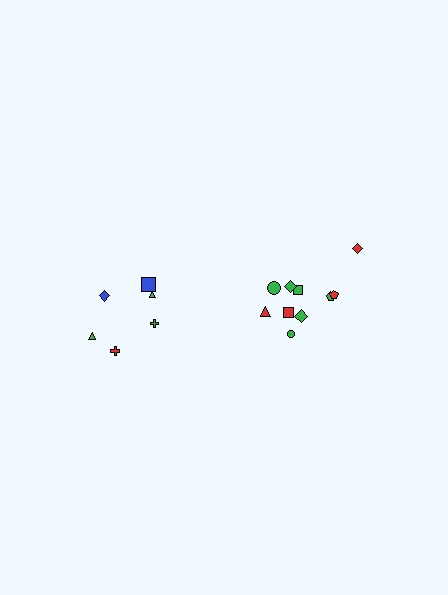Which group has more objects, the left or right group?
The right group.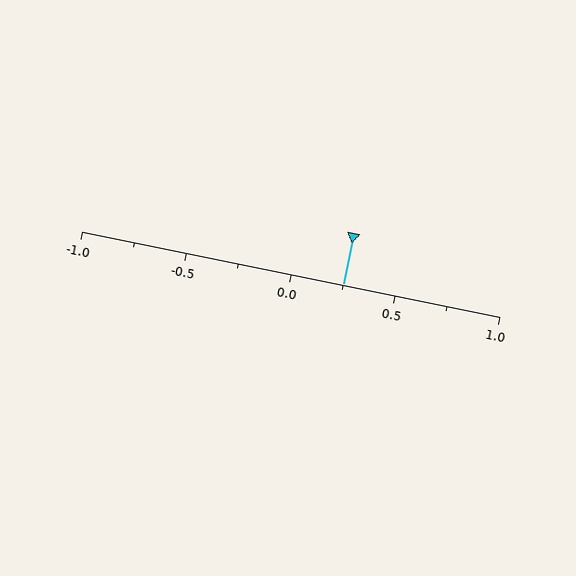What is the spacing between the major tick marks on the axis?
The major ticks are spaced 0.5 apart.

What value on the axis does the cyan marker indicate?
The marker indicates approximately 0.25.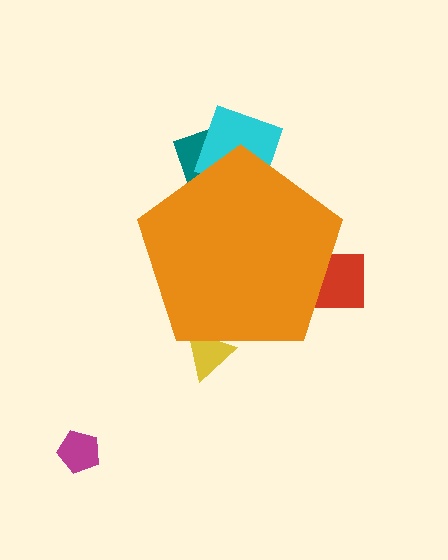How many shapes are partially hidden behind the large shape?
4 shapes are partially hidden.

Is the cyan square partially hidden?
Yes, the cyan square is partially hidden behind the orange pentagon.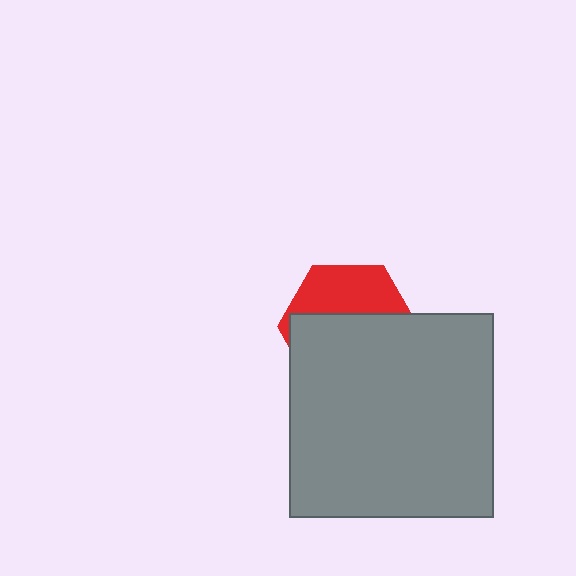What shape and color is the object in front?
The object in front is a gray square.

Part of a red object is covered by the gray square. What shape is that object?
It is a hexagon.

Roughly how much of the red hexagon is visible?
A small part of it is visible (roughly 38%).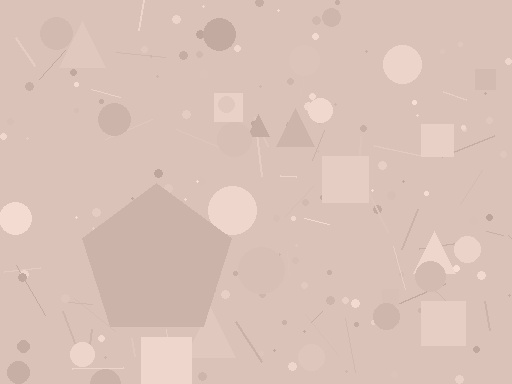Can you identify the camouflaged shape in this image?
The camouflaged shape is a pentagon.